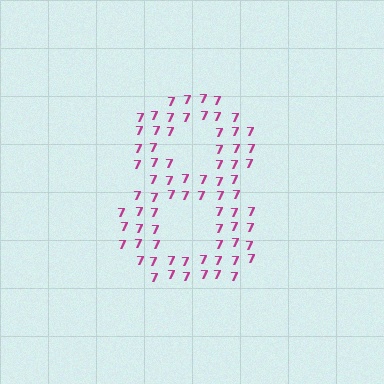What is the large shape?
The large shape is the digit 8.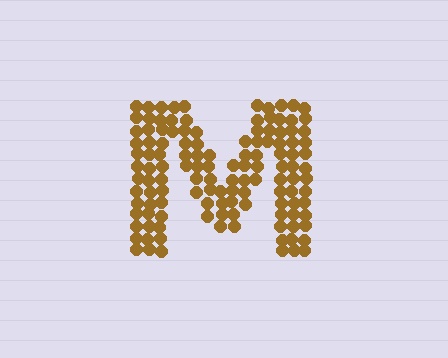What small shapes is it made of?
It is made of small circles.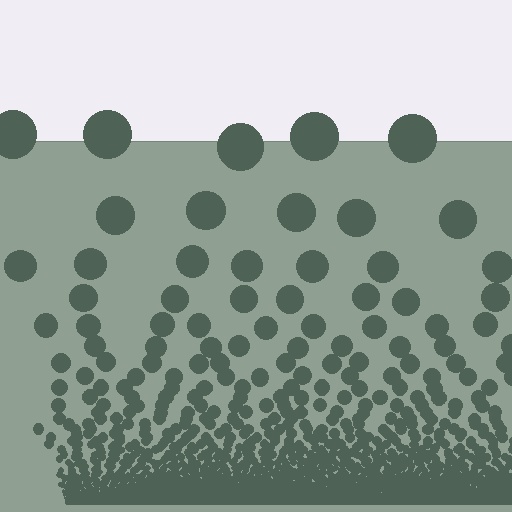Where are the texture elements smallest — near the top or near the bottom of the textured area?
Near the bottom.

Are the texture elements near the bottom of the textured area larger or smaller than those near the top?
Smaller. The gradient is inverted — elements near the bottom are smaller and denser.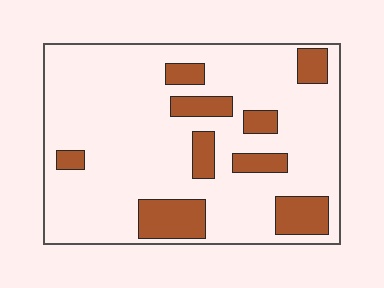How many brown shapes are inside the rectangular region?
9.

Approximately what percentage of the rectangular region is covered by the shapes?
Approximately 20%.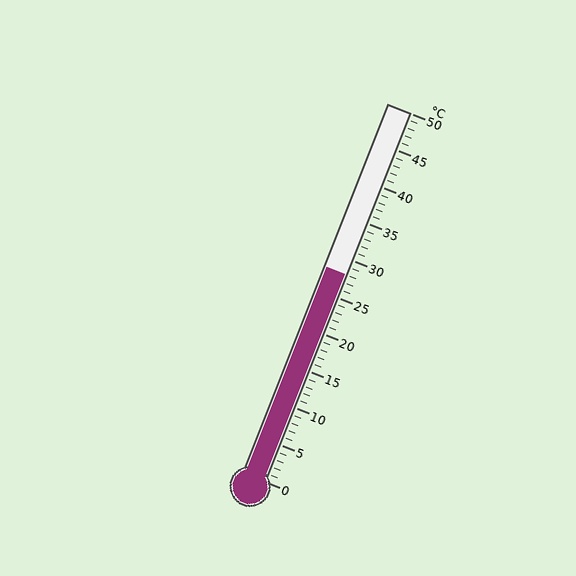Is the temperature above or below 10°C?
The temperature is above 10°C.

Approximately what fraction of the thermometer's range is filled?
The thermometer is filled to approximately 55% of its range.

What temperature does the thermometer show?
The thermometer shows approximately 28°C.